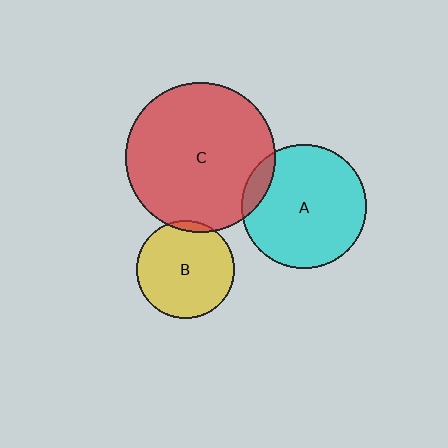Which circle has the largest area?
Circle C (red).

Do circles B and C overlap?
Yes.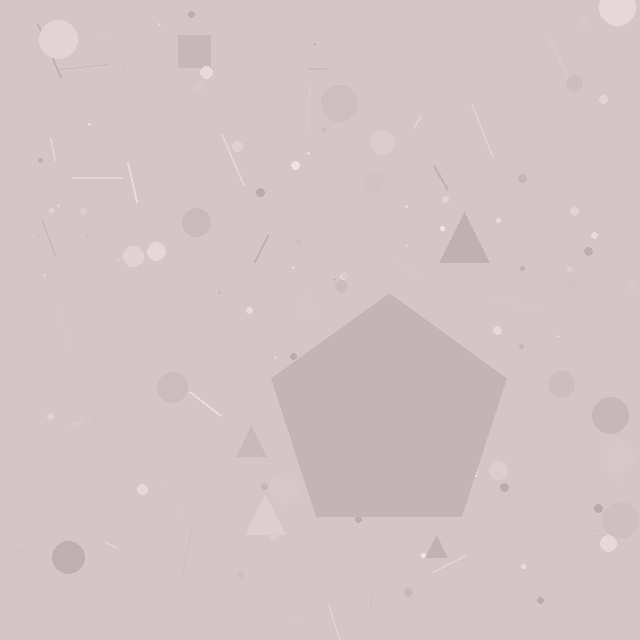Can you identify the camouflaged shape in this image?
The camouflaged shape is a pentagon.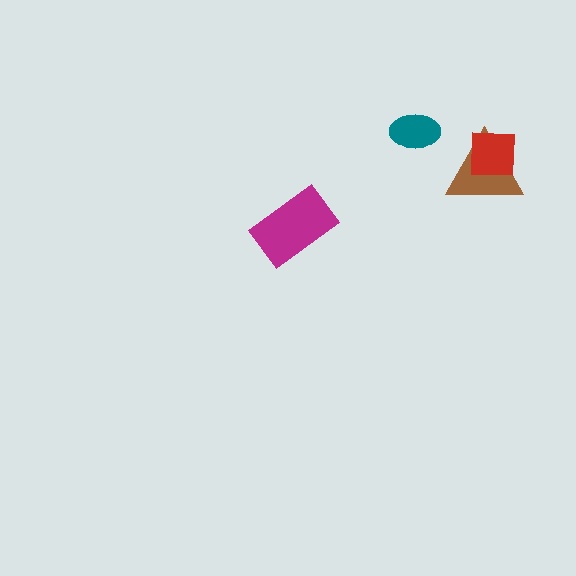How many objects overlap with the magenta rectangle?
0 objects overlap with the magenta rectangle.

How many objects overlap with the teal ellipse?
0 objects overlap with the teal ellipse.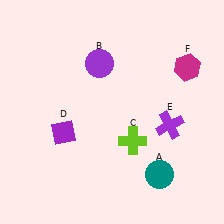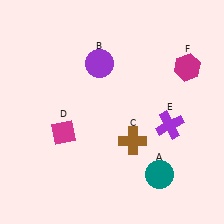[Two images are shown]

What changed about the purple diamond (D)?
In Image 1, D is purple. In Image 2, it changed to magenta.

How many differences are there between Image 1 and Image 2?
There are 2 differences between the two images.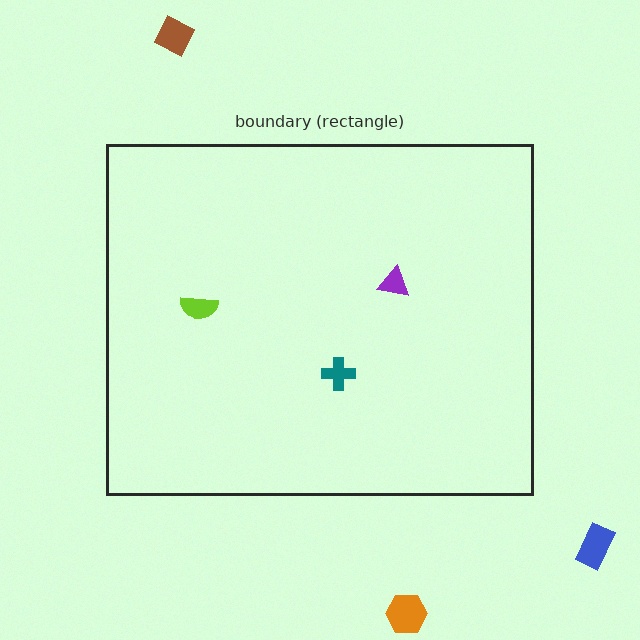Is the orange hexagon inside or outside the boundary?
Outside.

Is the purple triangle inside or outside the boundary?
Inside.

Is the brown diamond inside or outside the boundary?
Outside.